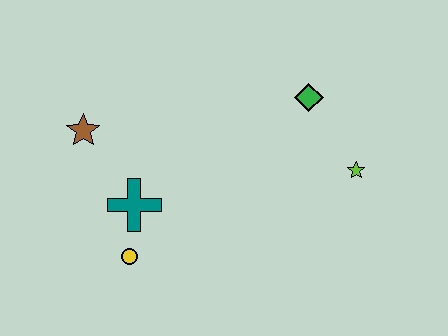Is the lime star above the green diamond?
No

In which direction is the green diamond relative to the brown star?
The green diamond is to the right of the brown star.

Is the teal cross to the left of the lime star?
Yes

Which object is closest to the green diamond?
The lime star is closest to the green diamond.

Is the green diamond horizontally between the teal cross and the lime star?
Yes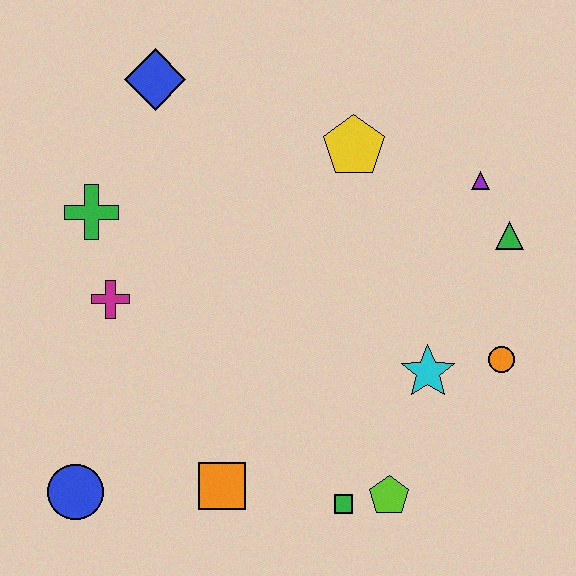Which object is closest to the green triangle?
The purple triangle is closest to the green triangle.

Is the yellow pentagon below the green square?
No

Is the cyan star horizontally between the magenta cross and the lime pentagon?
No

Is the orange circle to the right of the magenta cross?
Yes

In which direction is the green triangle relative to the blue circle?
The green triangle is to the right of the blue circle.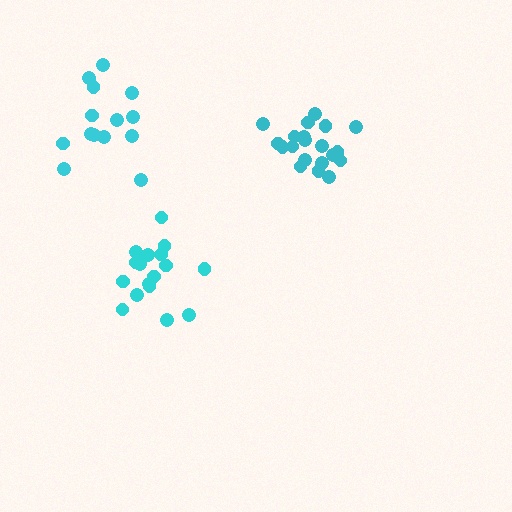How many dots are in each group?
Group 1: 17 dots, Group 2: 20 dots, Group 3: 14 dots (51 total).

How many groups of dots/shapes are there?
There are 3 groups.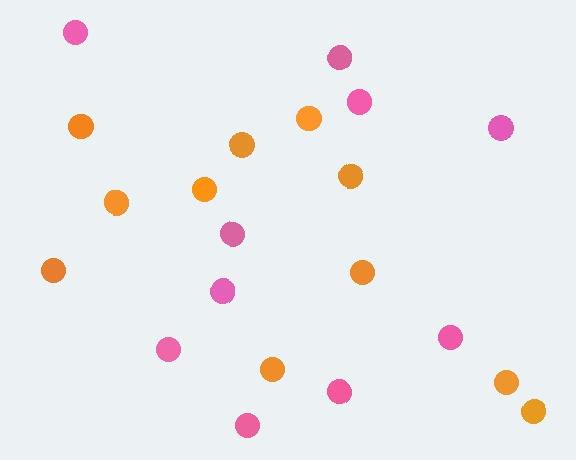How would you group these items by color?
There are 2 groups: one group of orange circles (11) and one group of pink circles (10).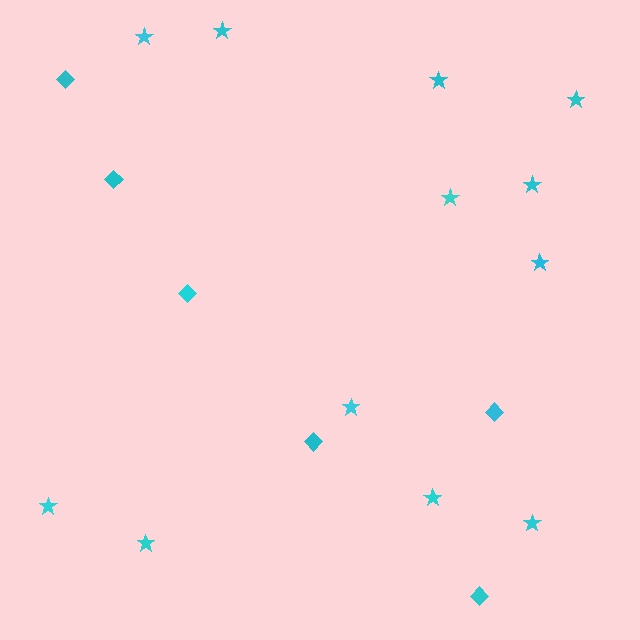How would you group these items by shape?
There are 2 groups: one group of stars (12) and one group of diamonds (6).